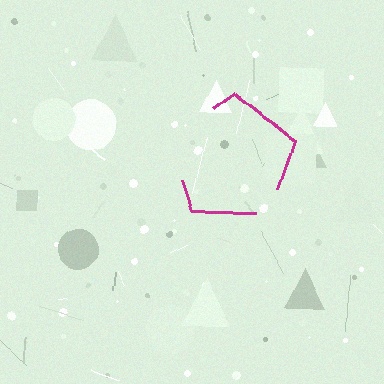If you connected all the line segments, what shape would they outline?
They would outline a pentagon.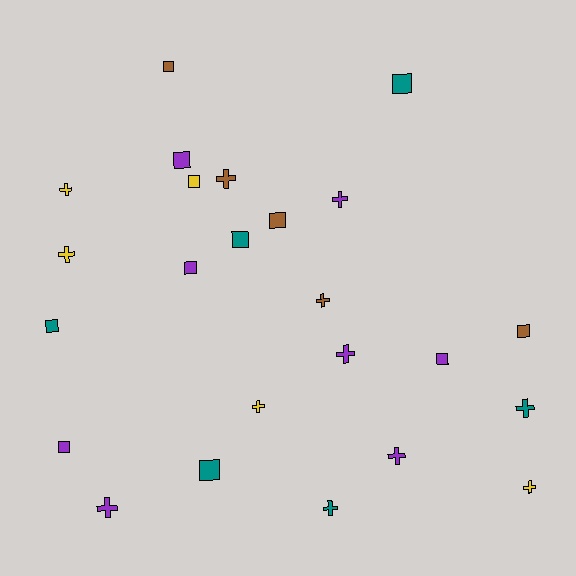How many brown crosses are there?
There are 2 brown crosses.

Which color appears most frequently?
Purple, with 8 objects.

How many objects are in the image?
There are 24 objects.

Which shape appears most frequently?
Square, with 12 objects.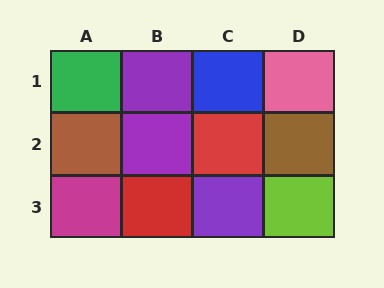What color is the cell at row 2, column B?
Purple.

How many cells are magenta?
1 cell is magenta.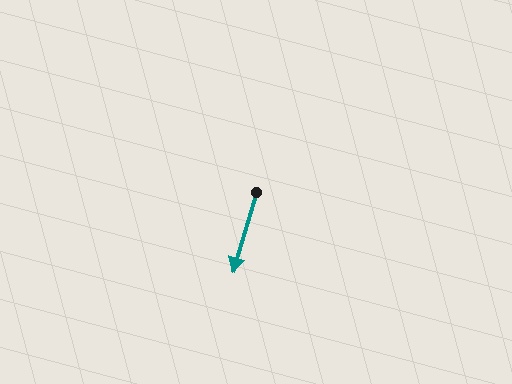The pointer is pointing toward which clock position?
Roughly 7 o'clock.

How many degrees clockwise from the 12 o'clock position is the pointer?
Approximately 196 degrees.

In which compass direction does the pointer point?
South.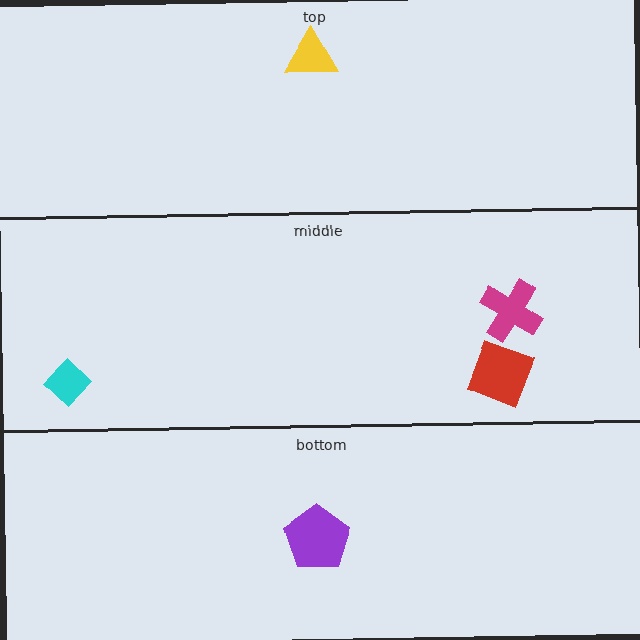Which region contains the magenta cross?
The middle region.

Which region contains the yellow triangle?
The top region.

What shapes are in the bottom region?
The purple pentagon.